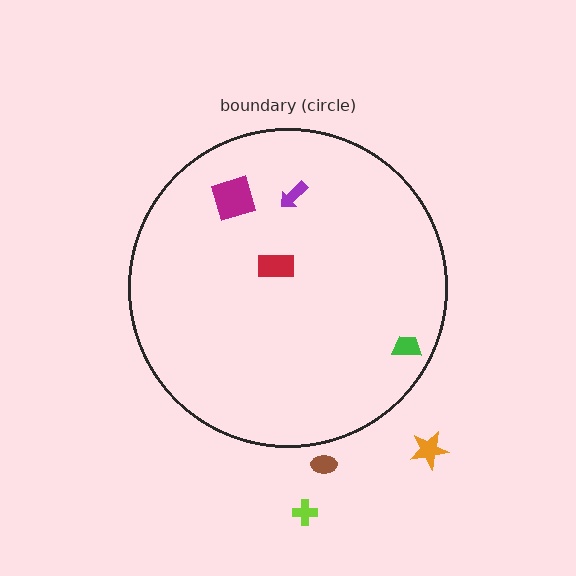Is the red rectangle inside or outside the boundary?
Inside.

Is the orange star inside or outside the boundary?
Outside.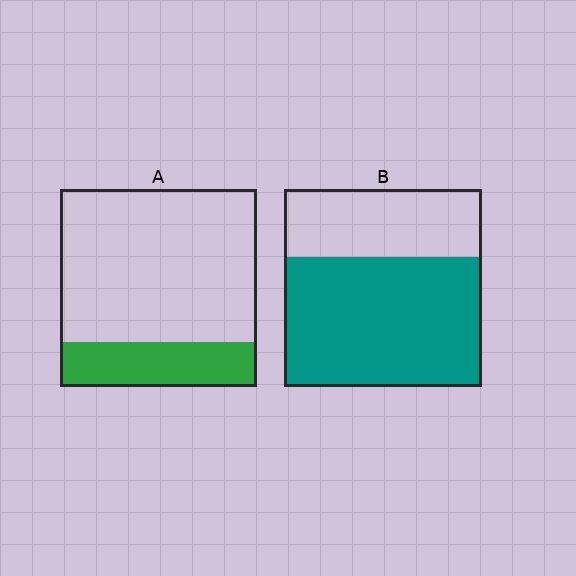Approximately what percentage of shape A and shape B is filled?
A is approximately 25% and B is approximately 65%.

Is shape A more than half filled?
No.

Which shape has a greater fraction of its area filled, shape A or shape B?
Shape B.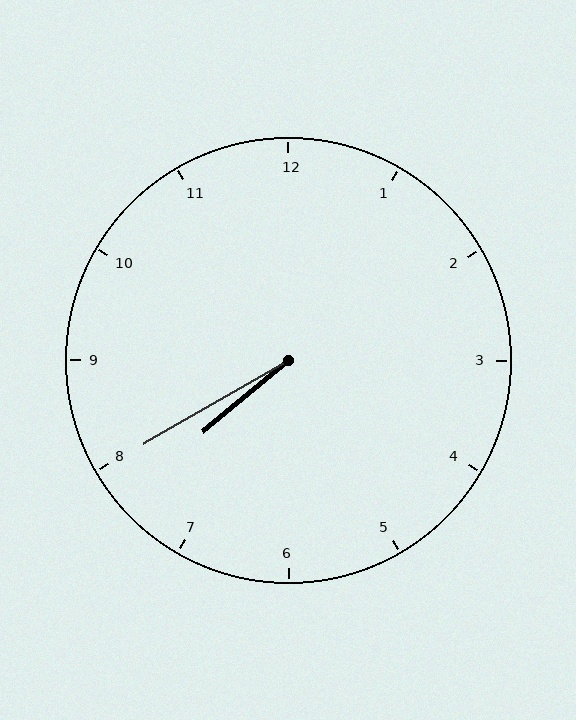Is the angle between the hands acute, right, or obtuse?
It is acute.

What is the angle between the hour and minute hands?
Approximately 10 degrees.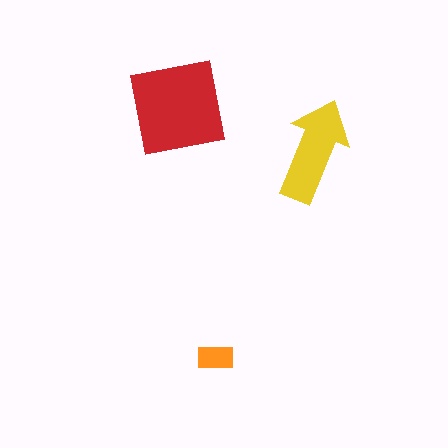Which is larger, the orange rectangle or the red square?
The red square.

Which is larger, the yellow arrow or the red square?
The red square.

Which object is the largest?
The red square.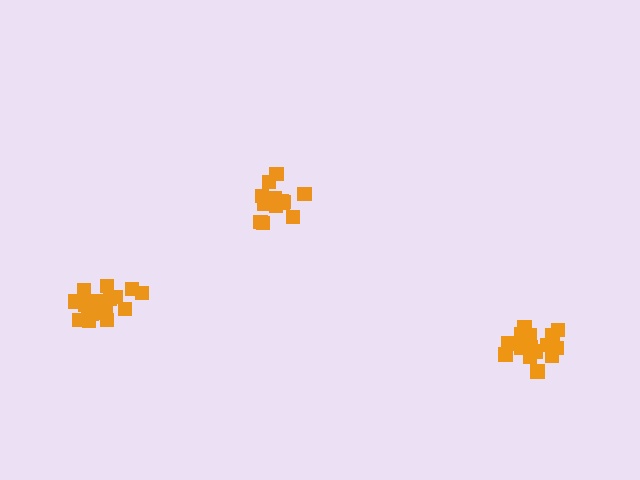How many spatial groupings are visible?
There are 3 spatial groupings.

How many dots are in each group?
Group 1: 18 dots, Group 2: 13 dots, Group 3: 18 dots (49 total).